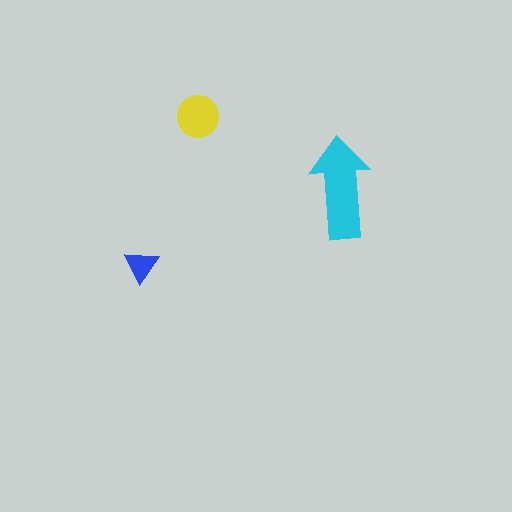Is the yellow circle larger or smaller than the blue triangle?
Larger.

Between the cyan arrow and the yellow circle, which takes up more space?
The cyan arrow.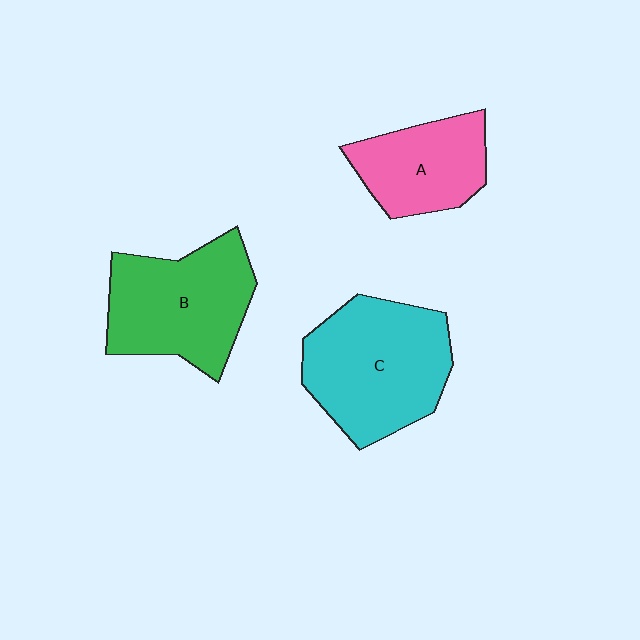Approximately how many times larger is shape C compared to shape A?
Approximately 1.6 times.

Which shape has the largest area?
Shape C (cyan).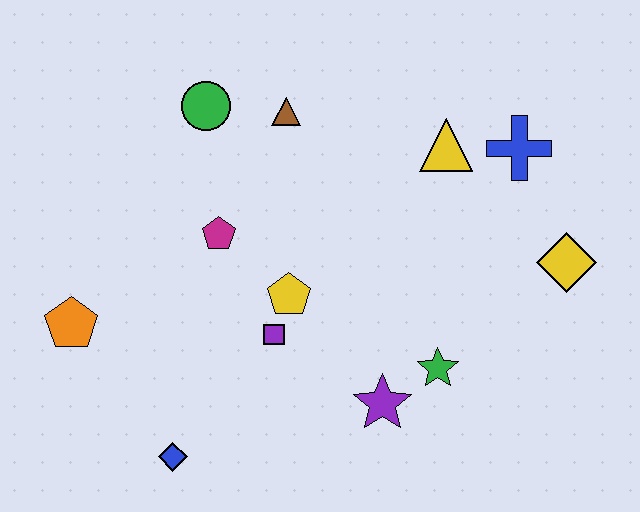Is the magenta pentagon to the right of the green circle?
Yes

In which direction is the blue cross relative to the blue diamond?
The blue cross is to the right of the blue diamond.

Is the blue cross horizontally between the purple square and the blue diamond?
No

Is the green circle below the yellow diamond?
No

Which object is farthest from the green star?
The orange pentagon is farthest from the green star.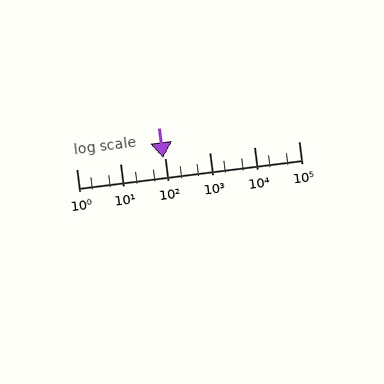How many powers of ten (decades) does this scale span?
The scale spans 5 decades, from 1 to 100000.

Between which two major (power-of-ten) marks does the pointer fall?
The pointer is between 10 and 100.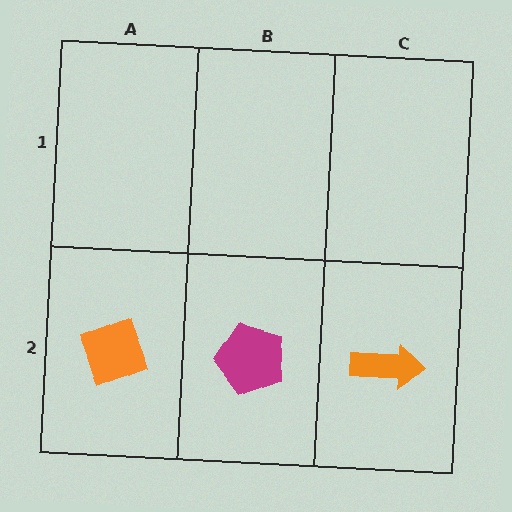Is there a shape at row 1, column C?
No, that cell is empty.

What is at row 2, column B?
A magenta pentagon.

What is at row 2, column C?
An orange arrow.